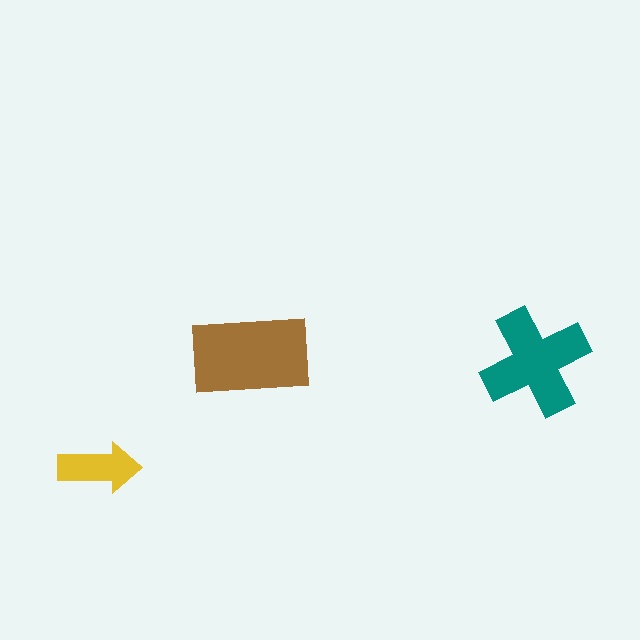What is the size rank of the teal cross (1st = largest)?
2nd.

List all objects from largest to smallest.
The brown rectangle, the teal cross, the yellow arrow.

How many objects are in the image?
There are 3 objects in the image.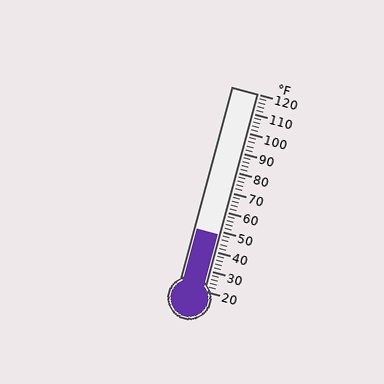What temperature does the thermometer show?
The thermometer shows approximately 48°F.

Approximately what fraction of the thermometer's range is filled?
The thermometer is filled to approximately 30% of its range.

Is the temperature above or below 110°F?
The temperature is below 110°F.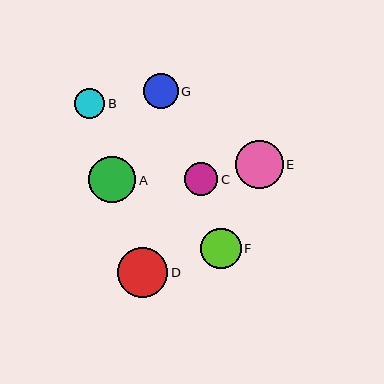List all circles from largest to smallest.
From largest to smallest: D, E, A, F, G, C, B.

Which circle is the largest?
Circle D is the largest with a size of approximately 50 pixels.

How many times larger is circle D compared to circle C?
Circle D is approximately 1.5 times the size of circle C.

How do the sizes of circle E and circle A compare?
Circle E and circle A are approximately the same size.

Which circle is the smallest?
Circle B is the smallest with a size of approximately 30 pixels.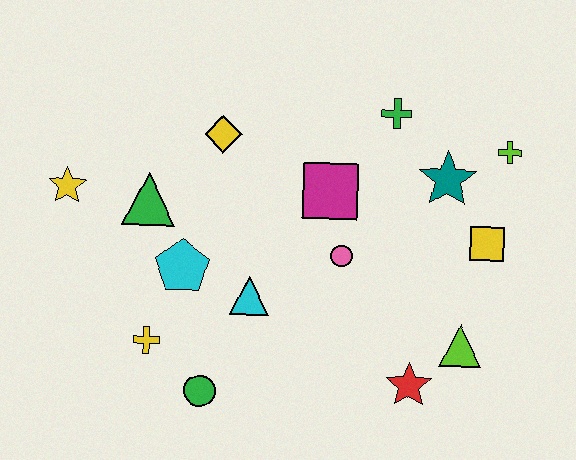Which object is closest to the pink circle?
The magenta square is closest to the pink circle.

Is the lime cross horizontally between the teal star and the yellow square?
No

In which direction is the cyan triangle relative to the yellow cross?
The cyan triangle is to the right of the yellow cross.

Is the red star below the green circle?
No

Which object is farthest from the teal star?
The yellow star is farthest from the teal star.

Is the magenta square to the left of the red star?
Yes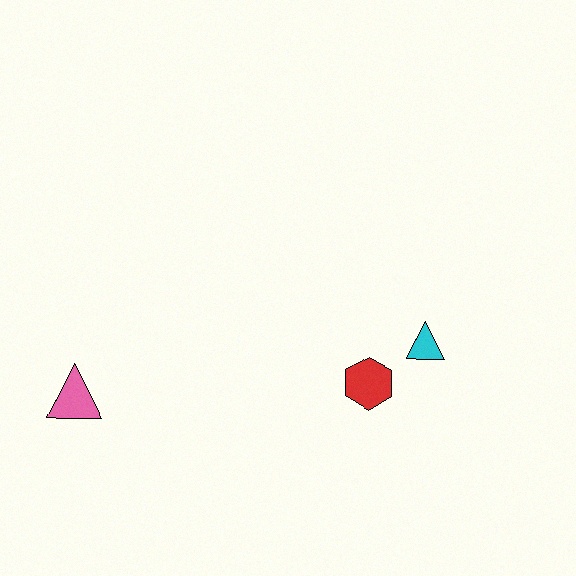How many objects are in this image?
There are 3 objects.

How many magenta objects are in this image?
There are no magenta objects.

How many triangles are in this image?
There are 2 triangles.